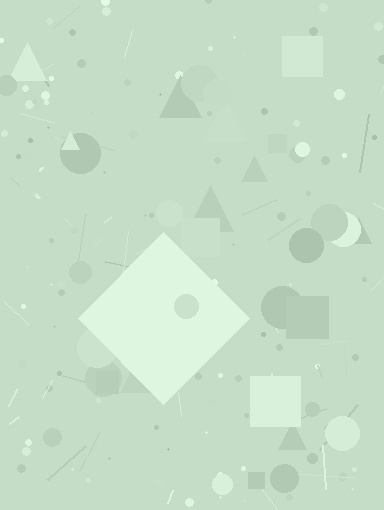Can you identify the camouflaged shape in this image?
The camouflaged shape is a diamond.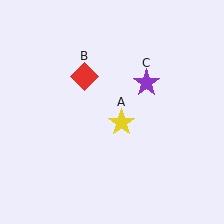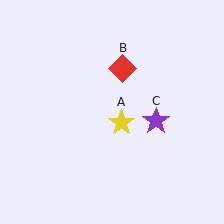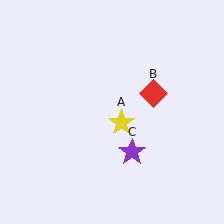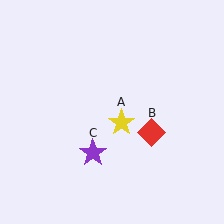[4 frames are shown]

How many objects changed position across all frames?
2 objects changed position: red diamond (object B), purple star (object C).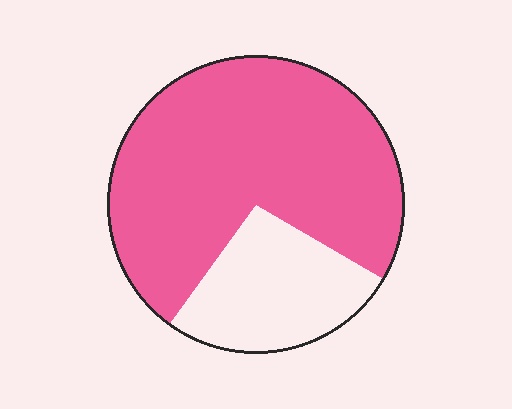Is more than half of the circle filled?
Yes.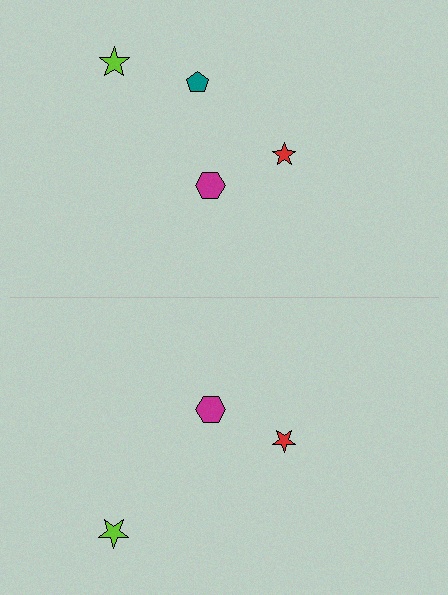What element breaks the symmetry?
A teal pentagon is missing from the bottom side.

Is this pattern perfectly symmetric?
No, the pattern is not perfectly symmetric. A teal pentagon is missing from the bottom side.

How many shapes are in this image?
There are 7 shapes in this image.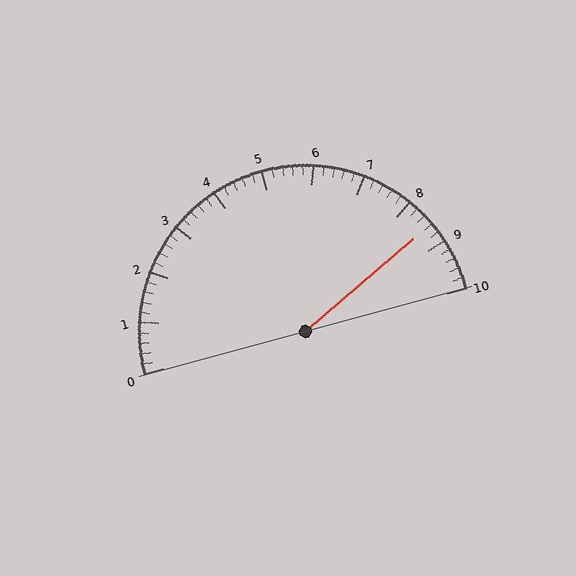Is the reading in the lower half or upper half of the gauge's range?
The reading is in the upper half of the range (0 to 10).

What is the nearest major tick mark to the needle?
The nearest major tick mark is 9.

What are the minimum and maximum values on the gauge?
The gauge ranges from 0 to 10.